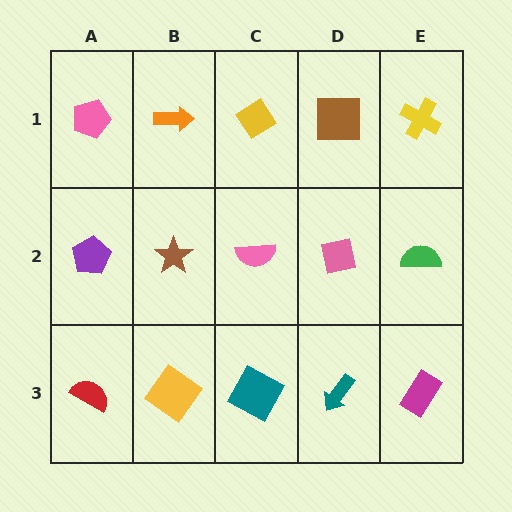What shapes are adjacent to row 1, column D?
A pink square (row 2, column D), a yellow diamond (row 1, column C), a yellow cross (row 1, column E).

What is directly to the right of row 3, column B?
A teal square.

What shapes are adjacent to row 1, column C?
A pink semicircle (row 2, column C), an orange arrow (row 1, column B), a brown square (row 1, column D).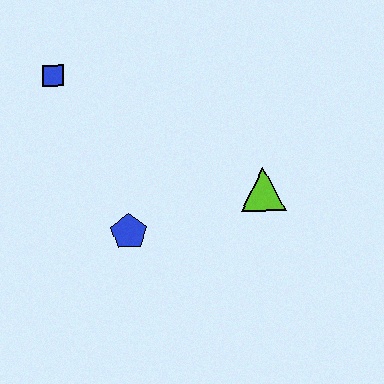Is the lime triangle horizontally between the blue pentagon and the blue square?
No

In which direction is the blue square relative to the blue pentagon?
The blue square is above the blue pentagon.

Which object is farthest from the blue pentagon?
The blue square is farthest from the blue pentagon.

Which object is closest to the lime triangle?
The blue pentagon is closest to the lime triangle.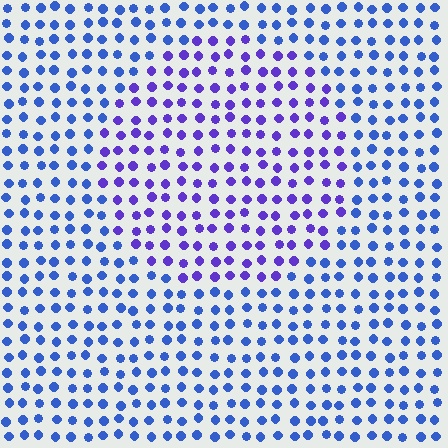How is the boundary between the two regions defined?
The boundary is defined purely by a slight shift in hue (about 33 degrees). Spacing, size, and orientation are identical on both sides.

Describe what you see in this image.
The image is filled with small blue elements in a uniform arrangement. A circle-shaped region is visible where the elements are tinted to a slightly different hue, forming a subtle color boundary.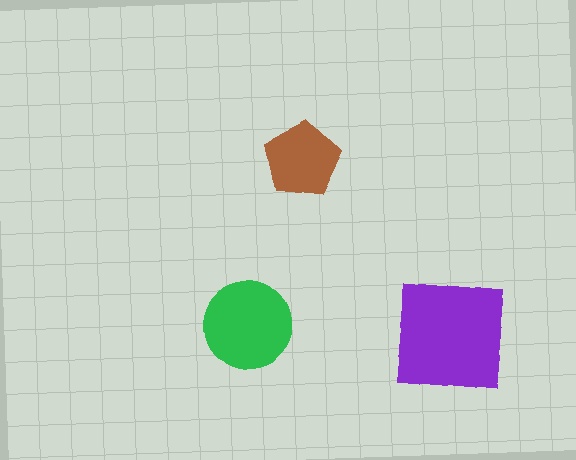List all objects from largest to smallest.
The purple square, the green circle, the brown pentagon.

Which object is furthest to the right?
The purple square is rightmost.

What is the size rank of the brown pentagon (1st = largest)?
3rd.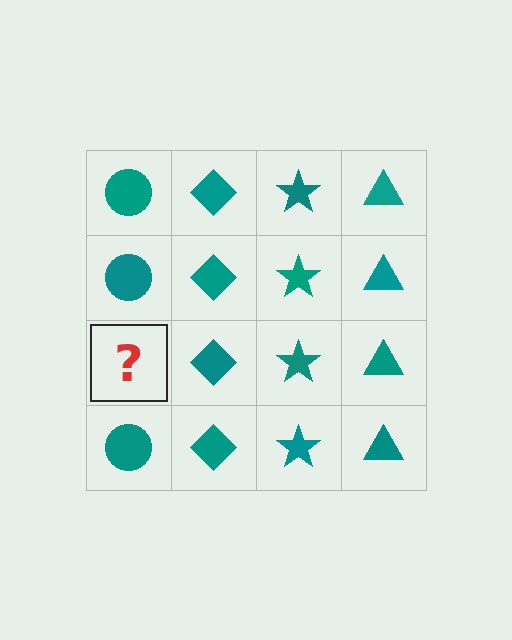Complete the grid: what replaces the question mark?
The question mark should be replaced with a teal circle.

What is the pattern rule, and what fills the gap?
The rule is that each column has a consistent shape. The gap should be filled with a teal circle.